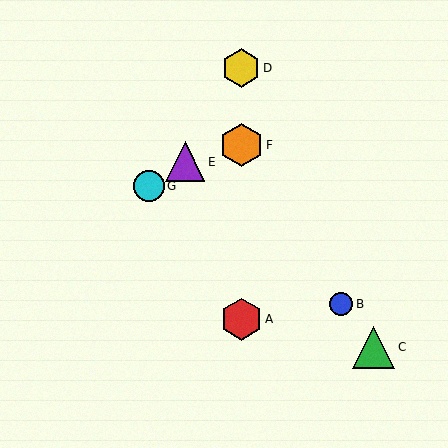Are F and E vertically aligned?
No, F is at x≈241 and E is at x≈185.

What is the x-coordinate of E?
Object E is at x≈185.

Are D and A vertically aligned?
Yes, both are at x≈241.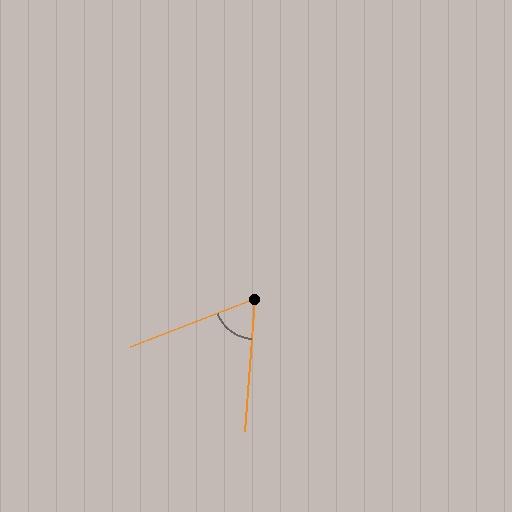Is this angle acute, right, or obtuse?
It is acute.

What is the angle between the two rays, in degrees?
Approximately 64 degrees.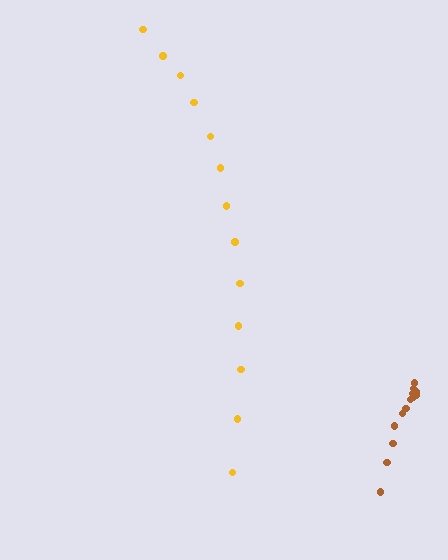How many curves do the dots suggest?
There are 2 distinct paths.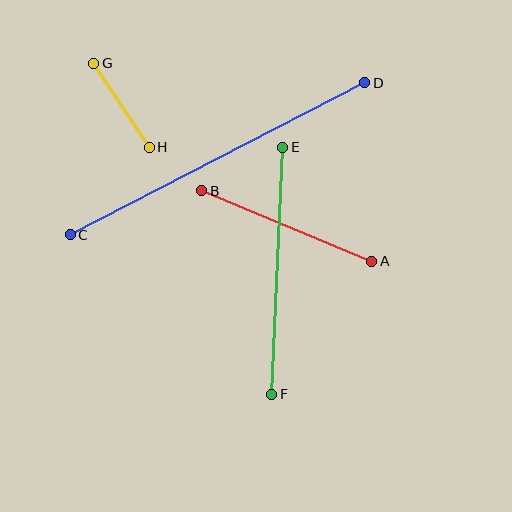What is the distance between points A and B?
The distance is approximately 184 pixels.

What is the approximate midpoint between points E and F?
The midpoint is at approximately (277, 271) pixels.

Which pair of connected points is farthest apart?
Points C and D are farthest apart.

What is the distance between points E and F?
The distance is approximately 247 pixels.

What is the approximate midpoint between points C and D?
The midpoint is at approximately (217, 159) pixels.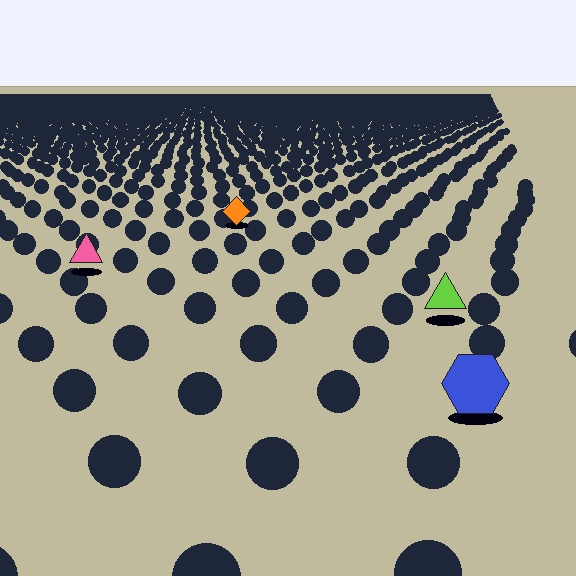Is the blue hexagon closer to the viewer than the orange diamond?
Yes. The blue hexagon is closer — you can tell from the texture gradient: the ground texture is coarser near it.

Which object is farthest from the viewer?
The orange diamond is farthest from the viewer. It appears smaller and the ground texture around it is denser.